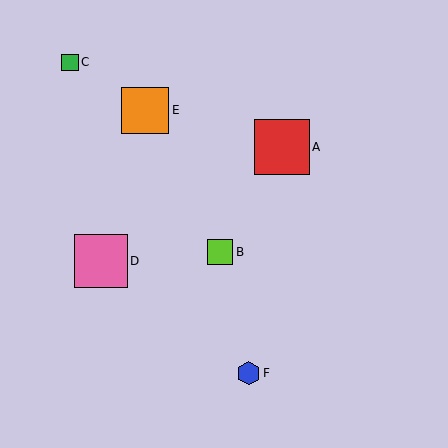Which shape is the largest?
The red square (labeled A) is the largest.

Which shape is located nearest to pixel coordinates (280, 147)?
The red square (labeled A) at (282, 147) is nearest to that location.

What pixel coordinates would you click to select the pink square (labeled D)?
Click at (101, 261) to select the pink square D.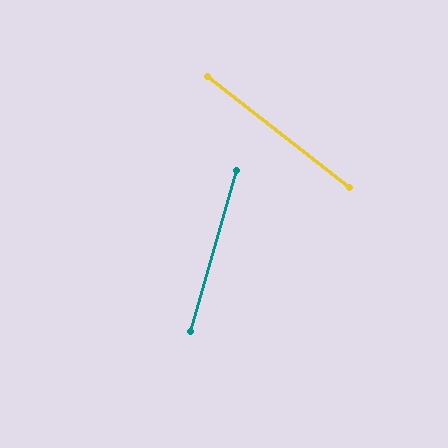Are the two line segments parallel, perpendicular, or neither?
Neither parallel nor perpendicular — they differ by about 68°.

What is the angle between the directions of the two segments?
Approximately 68 degrees.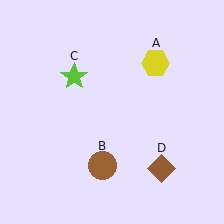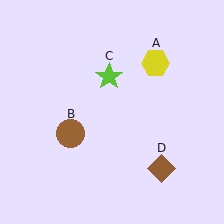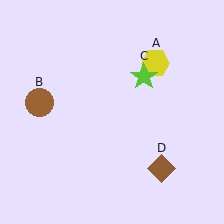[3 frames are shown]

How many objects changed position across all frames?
2 objects changed position: brown circle (object B), lime star (object C).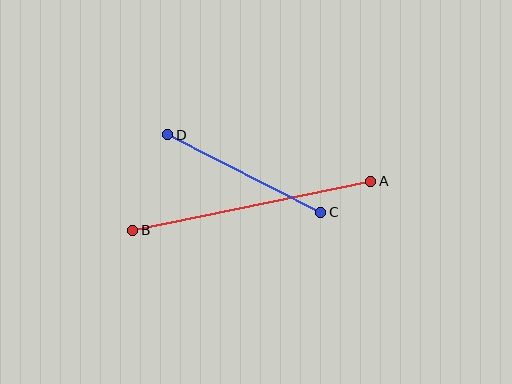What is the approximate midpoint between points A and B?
The midpoint is at approximately (252, 206) pixels.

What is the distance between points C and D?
The distance is approximately 172 pixels.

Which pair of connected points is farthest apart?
Points A and B are farthest apart.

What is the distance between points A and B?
The distance is approximately 243 pixels.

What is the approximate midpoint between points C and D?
The midpoint is at approximately (244, 174) pixels.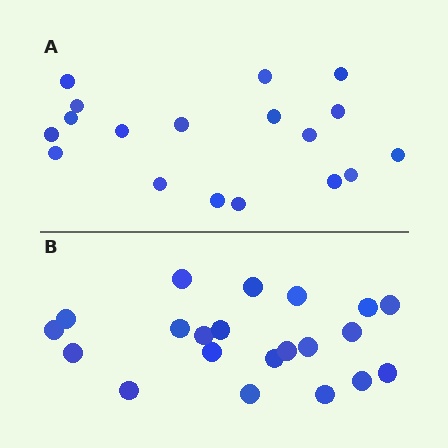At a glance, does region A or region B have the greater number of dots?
Region B (the bottom region) has more dots.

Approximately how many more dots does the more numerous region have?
Region B has just a few more — roughly 2 or 3 more dots than region A.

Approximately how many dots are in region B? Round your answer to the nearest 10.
About 20 dots. (The exact count is 21, which rounds to 20.)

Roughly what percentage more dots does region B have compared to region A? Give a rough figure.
About 15% more.